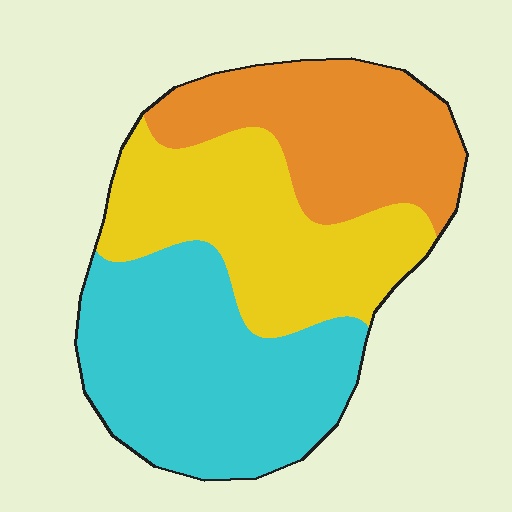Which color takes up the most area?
Cyan, at roughly 40%.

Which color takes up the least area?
Orange, at roughly 30%.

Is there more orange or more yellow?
Yellow.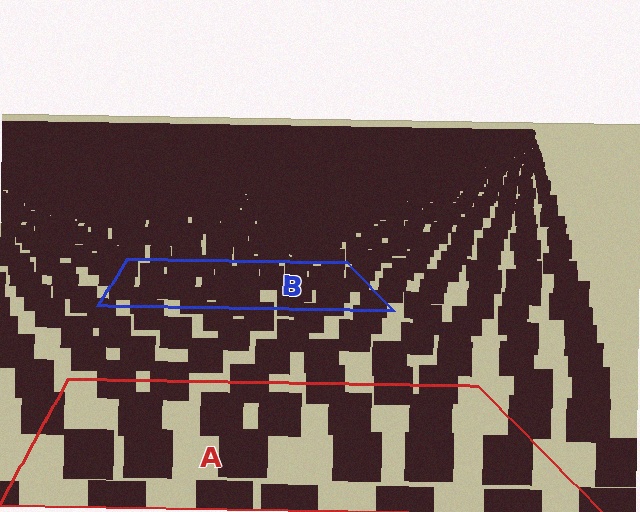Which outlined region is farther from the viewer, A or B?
Region B is farther from the viewer — the texture elements inside it appear smaller and more densely packed.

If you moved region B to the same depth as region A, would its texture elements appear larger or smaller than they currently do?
They would appear larger. At a closer depth, the same texture elements are projected at a bigger on-screen size.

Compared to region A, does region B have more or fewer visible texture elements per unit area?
Region B has more texture elements per unit area — they are packed more densely because it is farther away.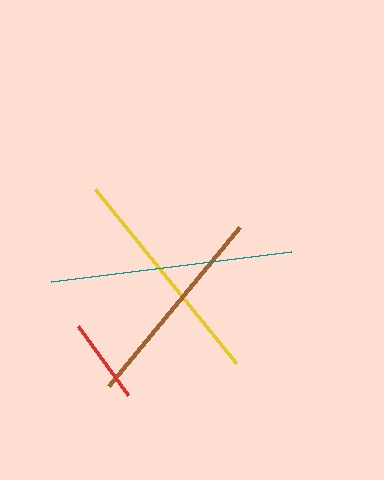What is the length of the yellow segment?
The yellow segment is approximately 224 pixels long.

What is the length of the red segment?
The red segment is approximately 86 pixels long.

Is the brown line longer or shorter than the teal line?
The teal line is longer than the brown line.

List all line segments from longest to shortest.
From longest to shortest: teal, yellow, brown, red.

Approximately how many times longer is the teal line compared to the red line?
The teal line is approximately 2.8 times the length of the red line.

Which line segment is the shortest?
The red line is the shortest at approximately 86 pixels.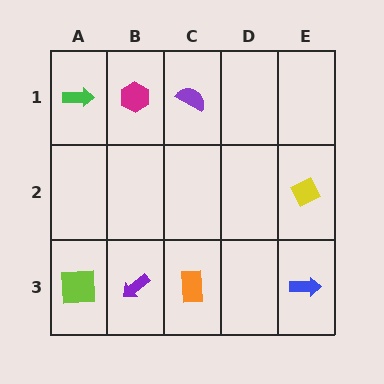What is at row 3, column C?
An orange rectangle.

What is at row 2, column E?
A yellow diamond.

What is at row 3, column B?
A purple arrow.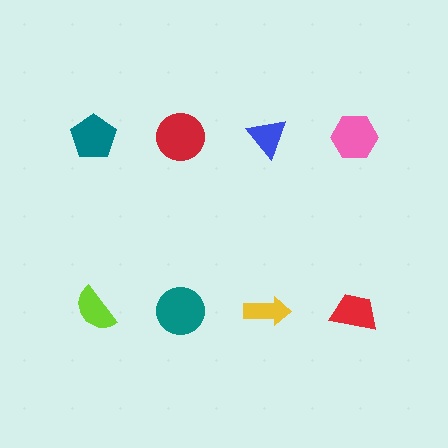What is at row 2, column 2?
A teal circle.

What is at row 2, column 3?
A yellow arrow.